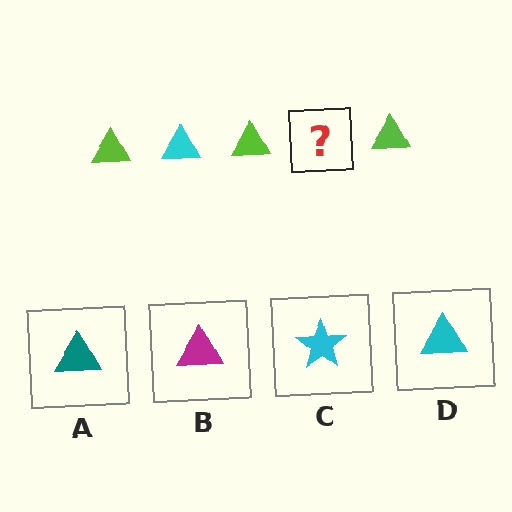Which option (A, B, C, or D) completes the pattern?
D.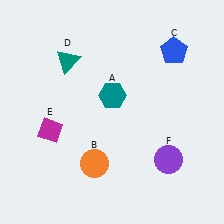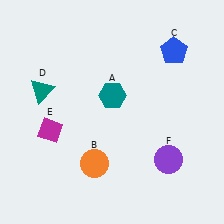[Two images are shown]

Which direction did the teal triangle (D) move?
The teal triangle (D) moved down.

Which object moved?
The teal triangle (D) moved down.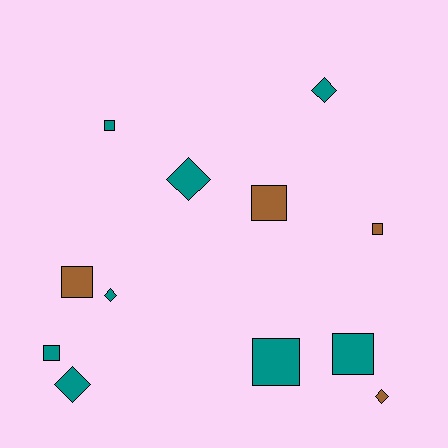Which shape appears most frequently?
Square, with 7 objects.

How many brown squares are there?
There are 3 brown squares.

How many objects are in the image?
There are 12 objects.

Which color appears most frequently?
Teal, with 8 objects.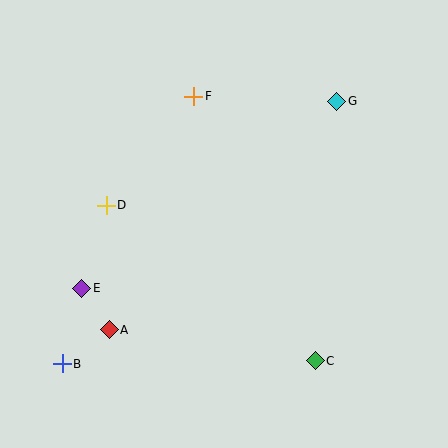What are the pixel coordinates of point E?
Point E is at (82, 288).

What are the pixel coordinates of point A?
Point A is at (109, 330).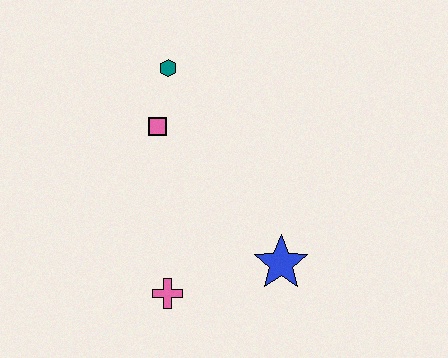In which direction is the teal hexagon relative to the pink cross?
The teal hexagon is above the pink cross.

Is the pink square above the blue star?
Yes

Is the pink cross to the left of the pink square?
No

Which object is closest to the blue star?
The pink cross is closest to the blue star.